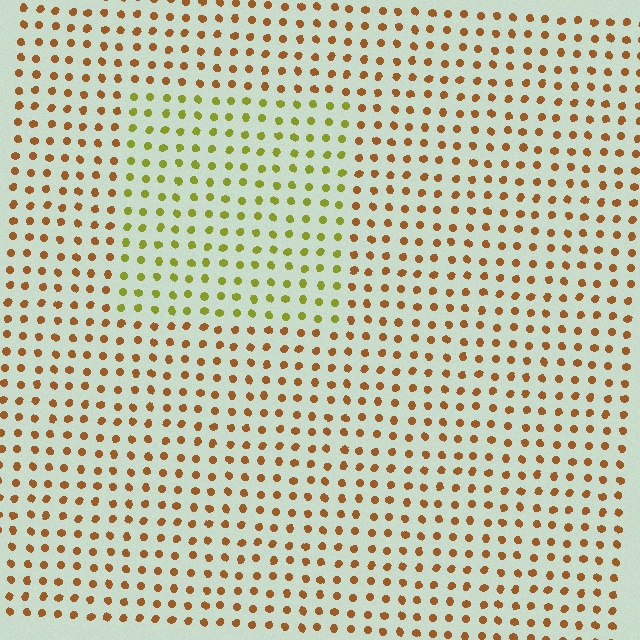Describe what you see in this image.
The image is filled with small brown elements in a uniform arrangement. A rectangle-shaped region is visible where the elements are tinted to a slightly different hue, forming a subtle color boundary.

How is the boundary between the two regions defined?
The boundary is defined purely by a slight shift in hue (about 44 degrees). Spacing, size, and orientation are identical on both sides.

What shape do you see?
I see a rectangle.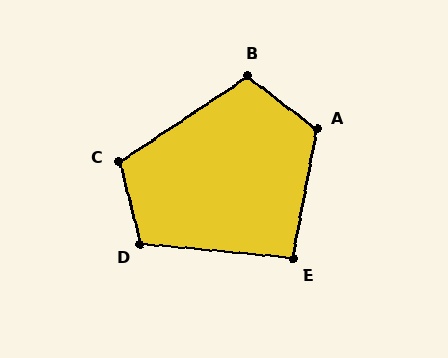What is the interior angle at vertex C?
Approximately 110 degrees (obtuse).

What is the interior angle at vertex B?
Approximately 109 degrees (obtuse).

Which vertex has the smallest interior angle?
E, at approximately 95 degrees.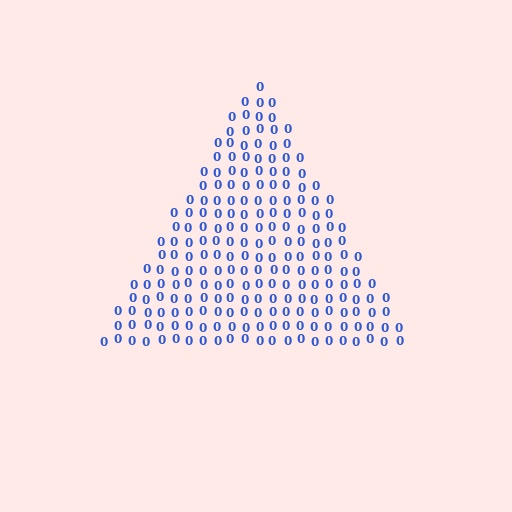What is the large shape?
The large shape is a triangle.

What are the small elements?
The small elements are digit 0's.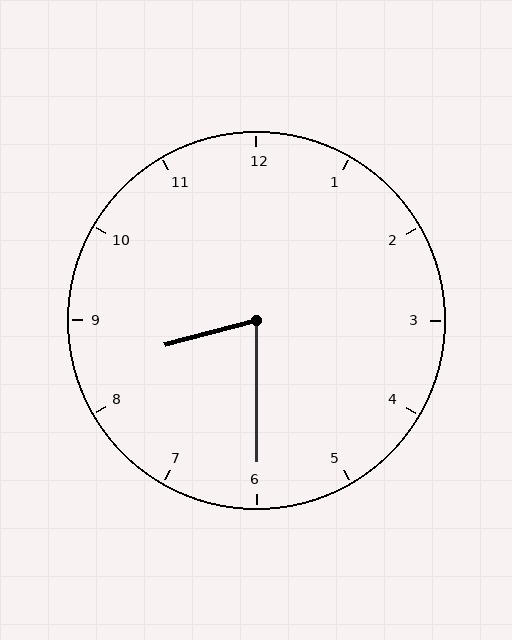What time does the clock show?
8:30.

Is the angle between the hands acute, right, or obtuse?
It is acute.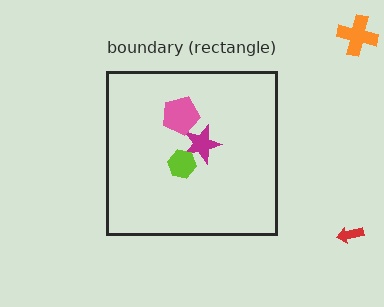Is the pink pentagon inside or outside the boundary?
Inside.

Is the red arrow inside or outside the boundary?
Outside.